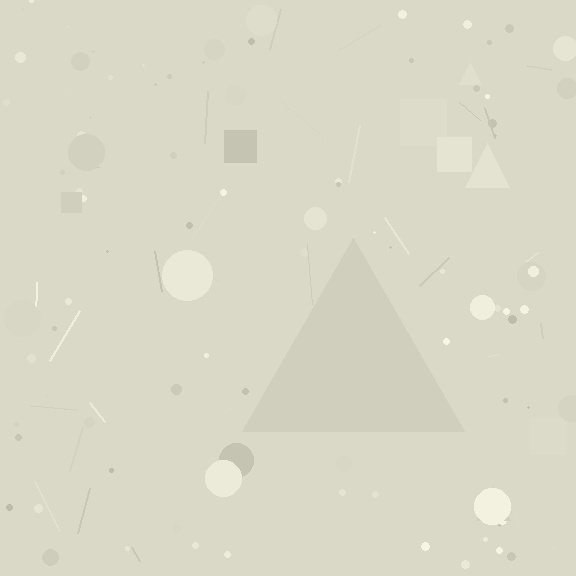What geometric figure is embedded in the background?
A triangle is embedded in the background.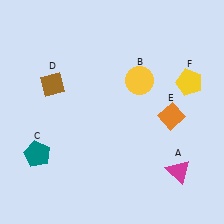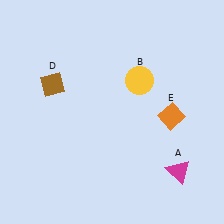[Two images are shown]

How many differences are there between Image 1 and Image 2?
There are 2 differences between the two images.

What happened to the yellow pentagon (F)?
The yellow pentagon (F) was removed in Image 2. It was in the top-right area of Image 1.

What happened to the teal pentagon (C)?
The teal pentagon (C) was removed in Image 2. It was in the bottom-left area of Image 1.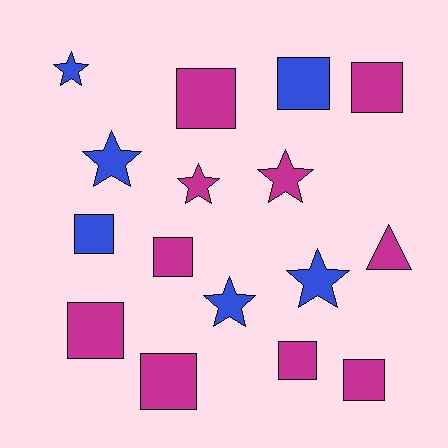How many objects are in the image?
There are 16 objects.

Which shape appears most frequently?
Square, with 9 objects.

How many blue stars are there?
There are 4 blue stars.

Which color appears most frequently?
Magenta, with 10 objects.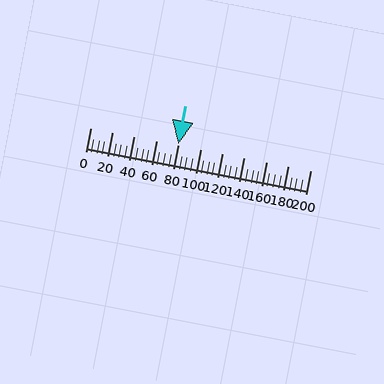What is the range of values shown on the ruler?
The ruler shows values from 0 to 200.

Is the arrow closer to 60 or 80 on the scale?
The arrow is closer to 80.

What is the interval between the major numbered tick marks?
The major tick marks are spaced 20 units apart.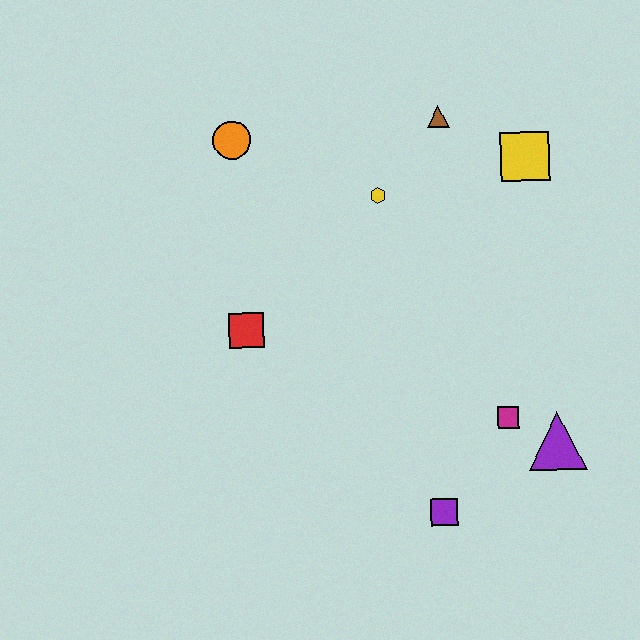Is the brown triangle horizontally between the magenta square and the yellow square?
No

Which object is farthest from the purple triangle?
The orange circle is farthest from the purple triangle.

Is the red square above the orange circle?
No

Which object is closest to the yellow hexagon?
The brown triangle is closest to the yellow hexagon.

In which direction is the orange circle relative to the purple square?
The orange circle is above the purple square.